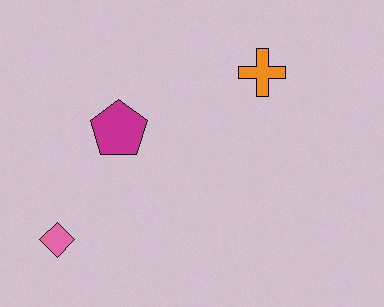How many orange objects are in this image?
There is 1 orange object.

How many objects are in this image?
There are 3 objects.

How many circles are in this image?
There are no circles.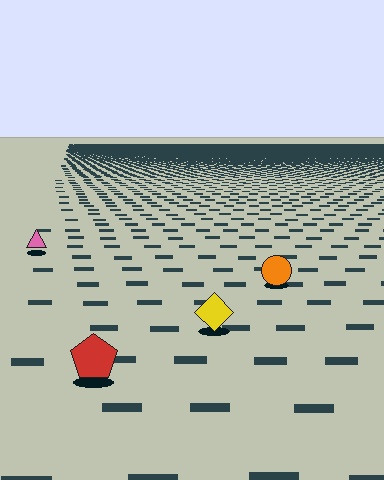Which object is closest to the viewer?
The red pentagon is closest. The texture marks near it are larger and more spread out.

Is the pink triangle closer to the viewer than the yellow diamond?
No. The yellow diamond is closer — you can tell from the texture gradient: the ground texture is coarser near it.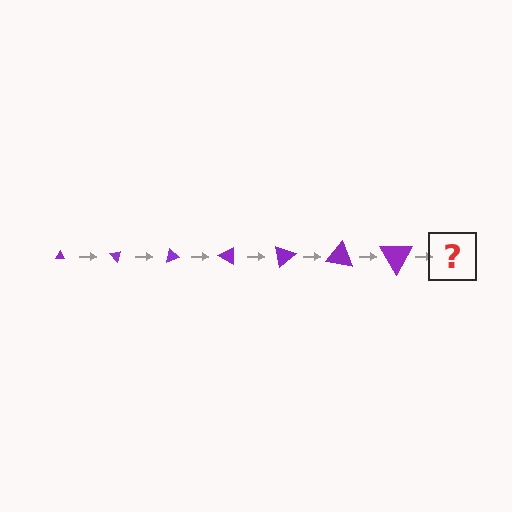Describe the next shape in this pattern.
It should be a triangle, larger than the previous one and rotated 350 degrees from the start.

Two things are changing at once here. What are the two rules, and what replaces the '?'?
The two rules are that the triangle grows larger each step and it rotates 50 degrees each step. The '?' should be a triangle, larger than the previous one and rotated 350 degrees from the start.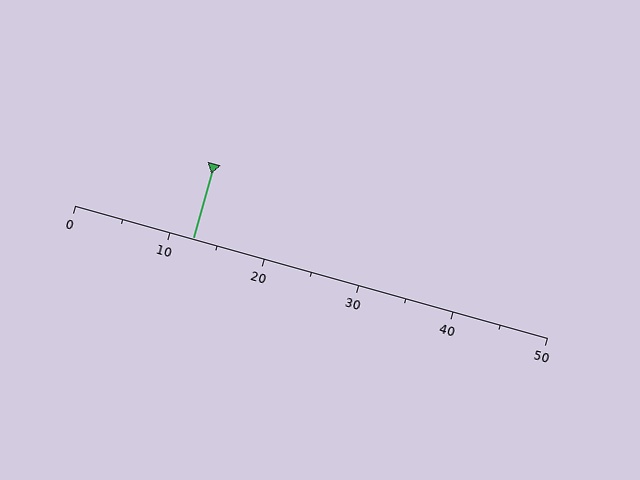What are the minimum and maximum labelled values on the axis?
The axis runs from 0 to 50.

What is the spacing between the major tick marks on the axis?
The major ticks are spaced 10 apart.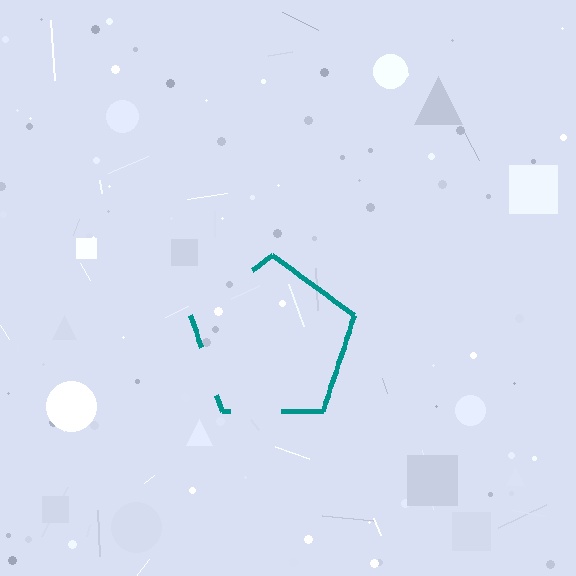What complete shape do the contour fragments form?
The contour fragments form a pentagon.